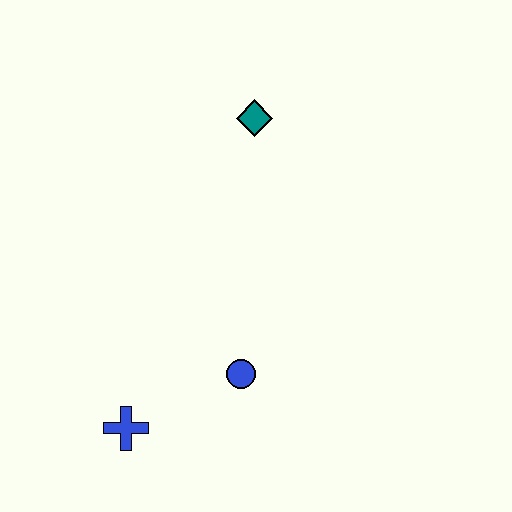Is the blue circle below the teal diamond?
Yes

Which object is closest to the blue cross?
The blue circle is closest to the blue cross.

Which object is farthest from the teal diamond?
The blue cross is farthest from the teal diamond.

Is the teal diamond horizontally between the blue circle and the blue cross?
No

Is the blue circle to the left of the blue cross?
No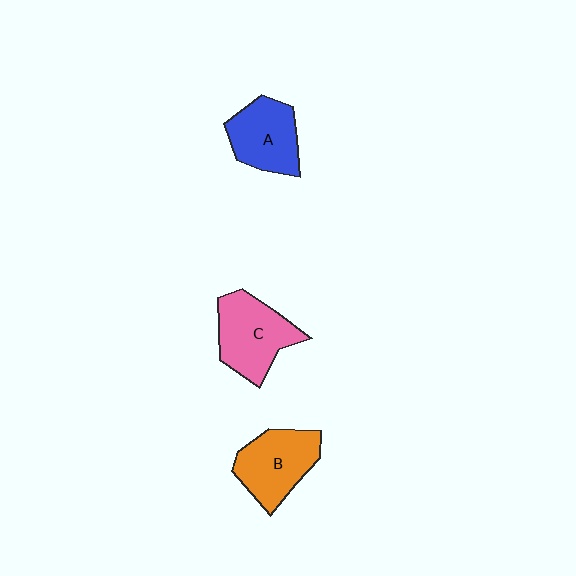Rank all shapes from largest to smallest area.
From largest to smallest: C (pink), B (orange), A (blue).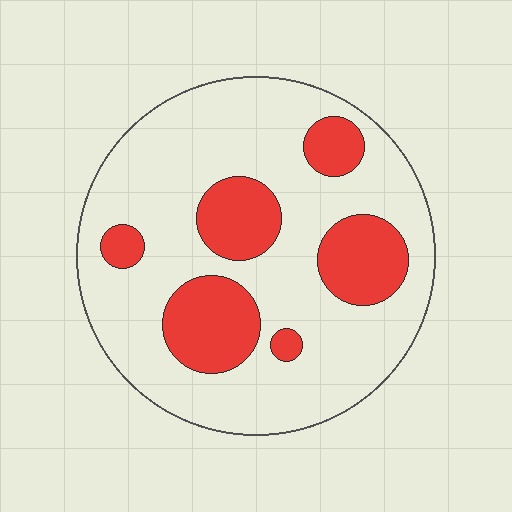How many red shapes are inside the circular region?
6.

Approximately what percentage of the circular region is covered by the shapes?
Approximately 25%.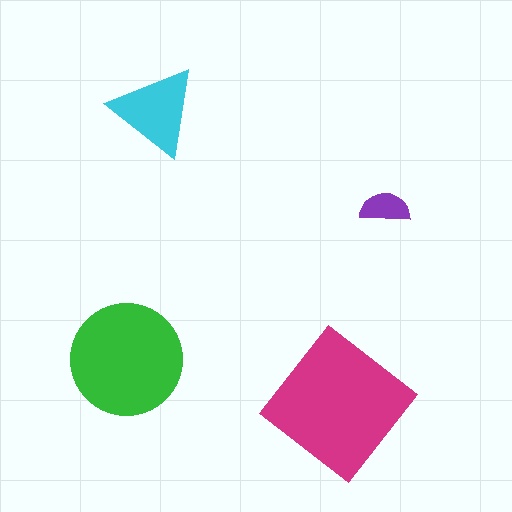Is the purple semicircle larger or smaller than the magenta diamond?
Smaller.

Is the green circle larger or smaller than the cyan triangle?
Larger.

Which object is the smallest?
The purple semicircle.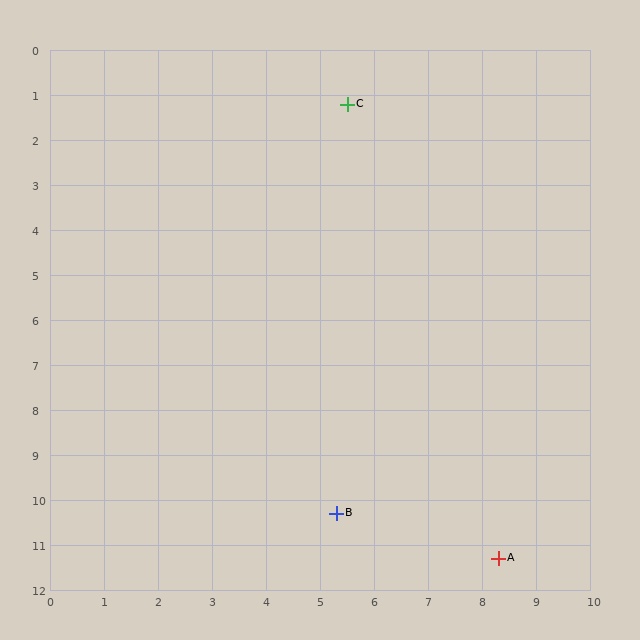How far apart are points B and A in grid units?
Points B and A are about 3.2 grid units apart.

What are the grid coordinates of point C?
Point C is at approximately (5.5, 1.2).